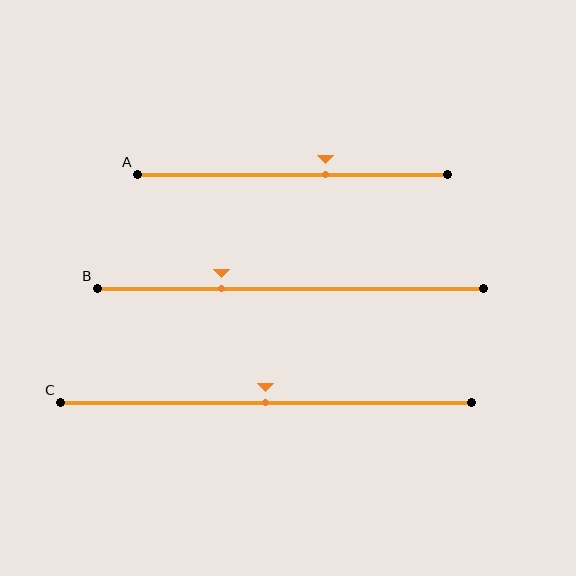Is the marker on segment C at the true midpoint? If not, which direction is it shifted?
Yes, the marker on segment C is at the true midpoint.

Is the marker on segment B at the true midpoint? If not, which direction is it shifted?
No, the marker on segment B is shifted to the left by about 18% of the segment length.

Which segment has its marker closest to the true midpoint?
Segment C has its marker closest to the true midpoint.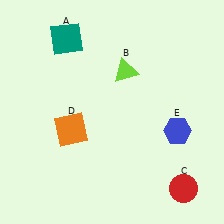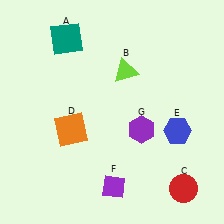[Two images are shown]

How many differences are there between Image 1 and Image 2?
There are 2 differences between the two images.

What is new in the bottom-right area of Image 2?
A purple hexagon (G) was added in the bottom-right area of Image 2.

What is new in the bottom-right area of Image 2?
A purple diamond (F) was added in the bottom-right area of Image 2.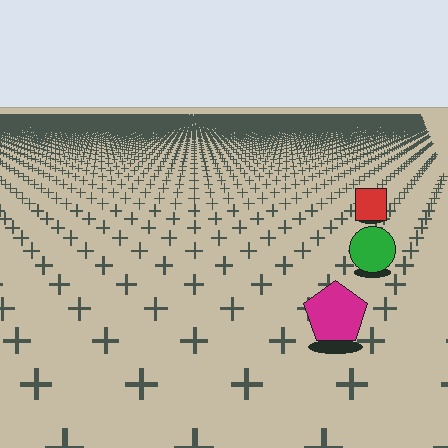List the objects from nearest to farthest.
From nearest to farthest: the magenta pentagon, the green circle, the red square.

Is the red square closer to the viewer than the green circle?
No. The green circle is closer — you can tell from the texture gradient: the ground texture is coarser near it.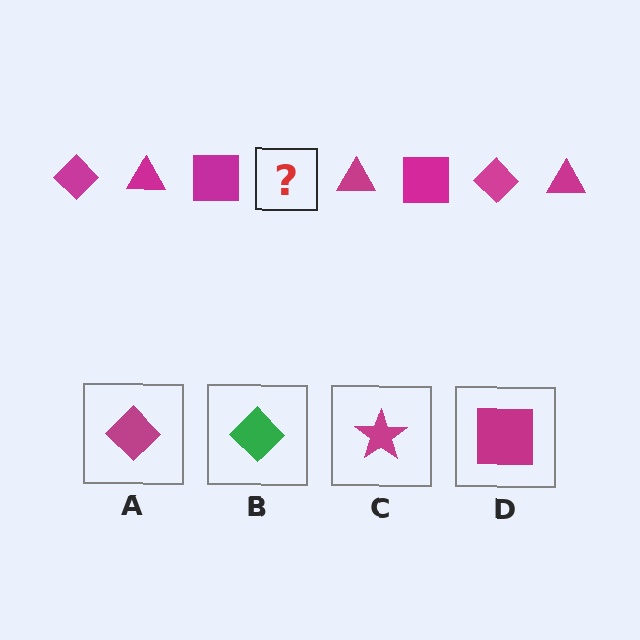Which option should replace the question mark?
Option A.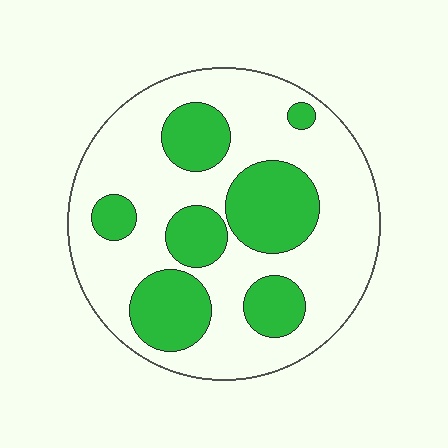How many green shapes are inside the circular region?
7.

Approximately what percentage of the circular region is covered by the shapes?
Approximately 30%.